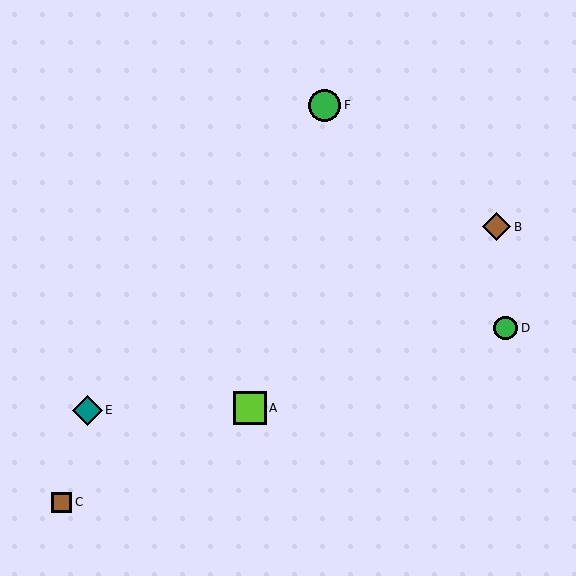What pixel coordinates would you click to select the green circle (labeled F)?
Click at (325, 105) to select the green circle F.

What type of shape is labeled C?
Shape C is a brown square.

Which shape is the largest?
The lime square (labeled A) is the largest.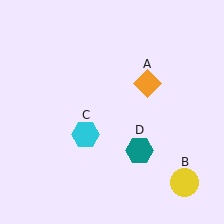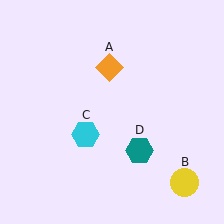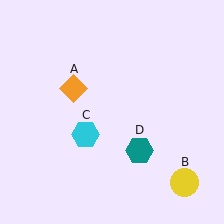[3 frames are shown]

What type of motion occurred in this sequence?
The orange diamond (object A) rotated counterclockwise around the center of the scene.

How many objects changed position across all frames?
1 object changed position: orange diamond (object A).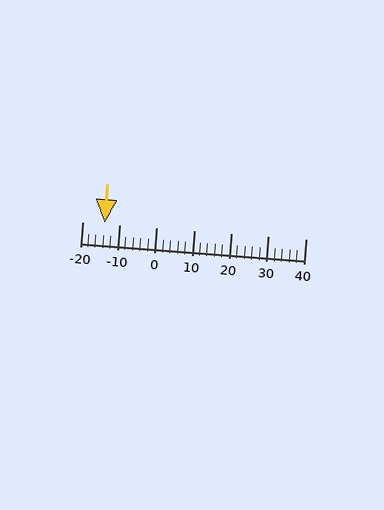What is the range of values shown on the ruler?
The ruler shows values from -20 to 40.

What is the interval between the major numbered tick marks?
The major tick marks are spaced 10 units apart.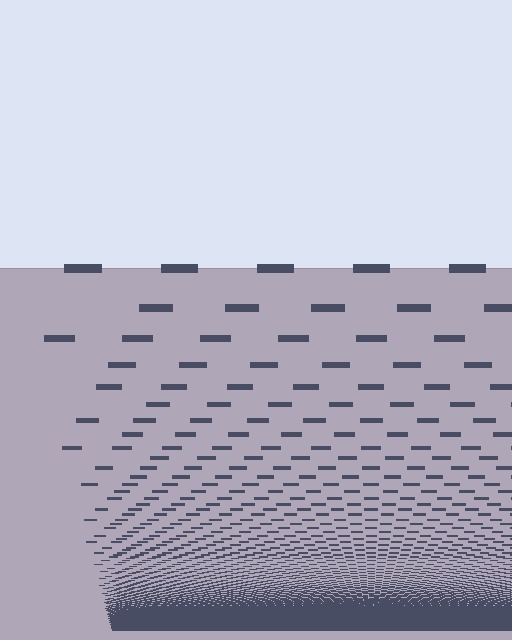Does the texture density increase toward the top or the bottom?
Density increases toward the bottom.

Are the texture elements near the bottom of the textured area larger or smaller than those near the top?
Smaller. The gradient is inverted — elements near the bottom are smaller and denser.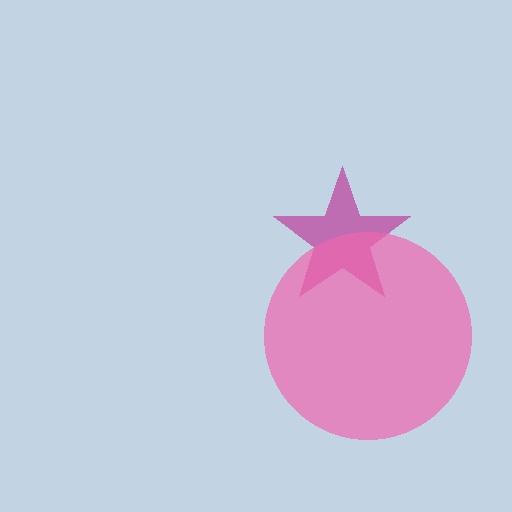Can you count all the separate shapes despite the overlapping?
Yes, there are 2 separate shapes.